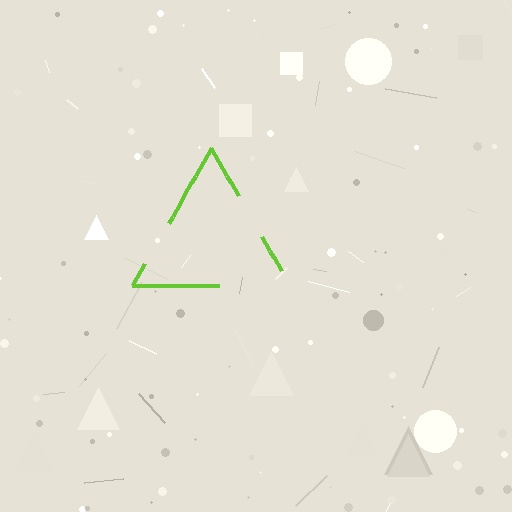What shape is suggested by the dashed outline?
The dashed outline suggests a triangle.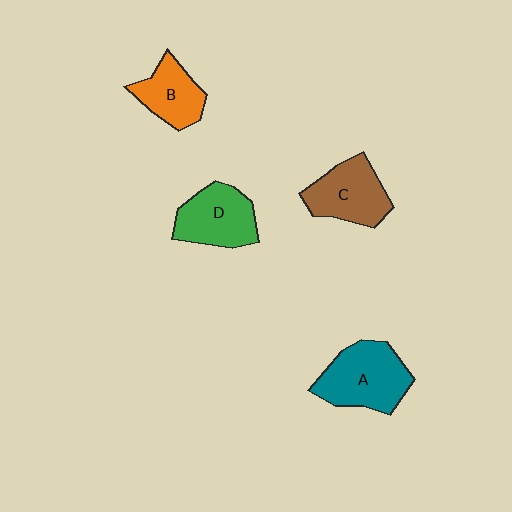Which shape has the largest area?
Shape A (teal).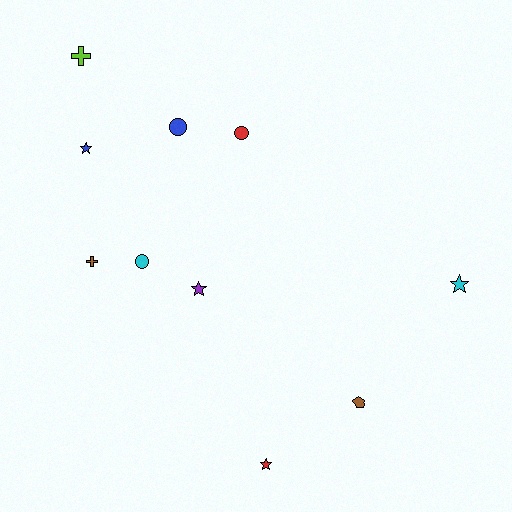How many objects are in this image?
There are 10 objects.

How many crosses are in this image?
There are 2 crosses.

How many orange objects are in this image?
There are no orange objects.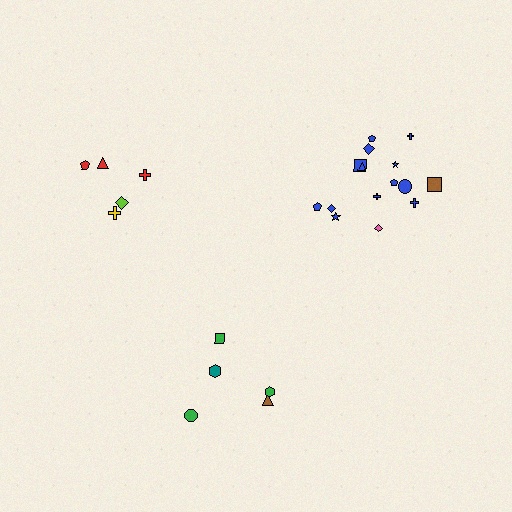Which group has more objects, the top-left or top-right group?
The top-right group.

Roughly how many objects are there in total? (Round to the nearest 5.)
Roughly 25 objects in total.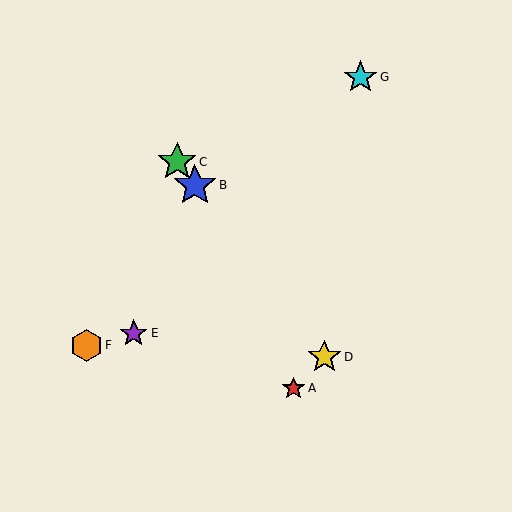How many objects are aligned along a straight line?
3 objects (B, C, D) are aligned along a straight line.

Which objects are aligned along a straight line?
Objects B, C, D are aligned along a straight line.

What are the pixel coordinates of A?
Object A is at (294, 388).